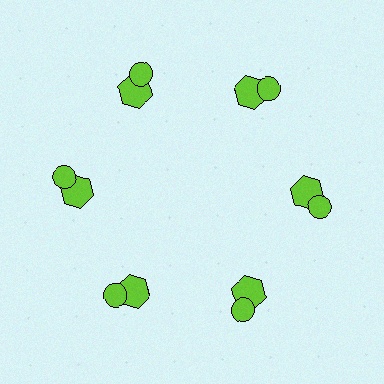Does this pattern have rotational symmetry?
Yes, this pattern has 6-fold rotational symmetry. It looks the same after rotating 60 degrees around the center.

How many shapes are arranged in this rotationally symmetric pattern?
There are 12 shapes, arranged in 6 groups of 2.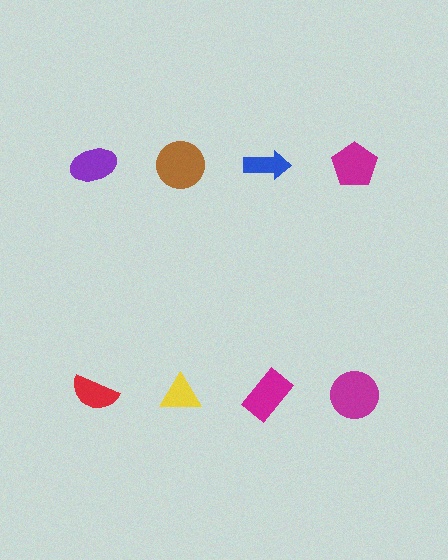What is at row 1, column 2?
A brown circle.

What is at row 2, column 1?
A red semicircle.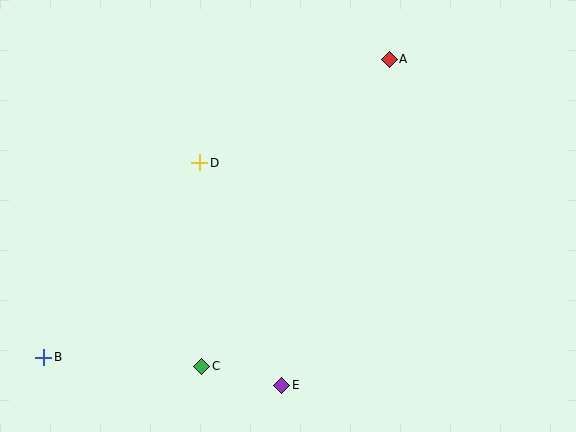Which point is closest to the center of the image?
Point D at (200, 163) is closest to the center.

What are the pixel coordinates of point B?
Point B is at (44, 357).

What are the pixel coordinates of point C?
Point C is at (202, 366).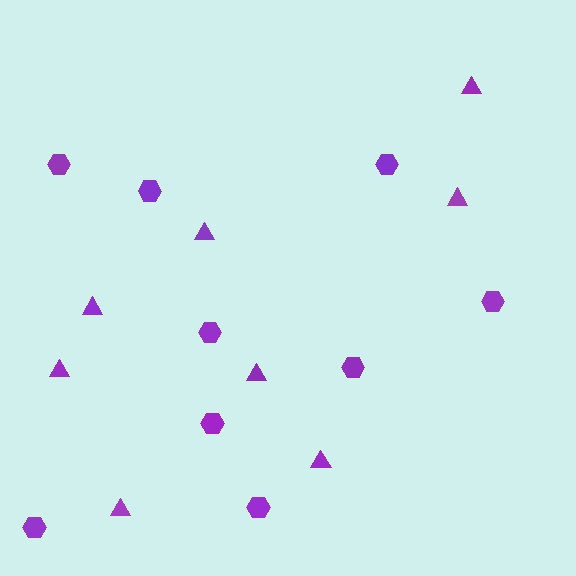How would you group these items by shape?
There are 2 groups: one group of triangles (8) and one group of hexagons (9).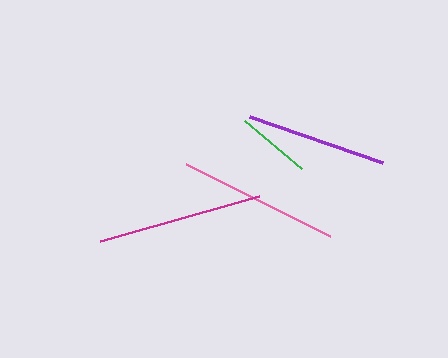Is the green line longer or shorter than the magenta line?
The magenta line is longer than the green line.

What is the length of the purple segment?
The purple segment is approximately 141 pixels long.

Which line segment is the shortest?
The green line is the shortest at approximately 74 pixels.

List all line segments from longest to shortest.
From longest to shortest: magenta, pink, purple, green.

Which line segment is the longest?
The magenta line is the longest at approximately 166 pixels.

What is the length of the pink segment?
The pink segment is approximately 162 pixels long.